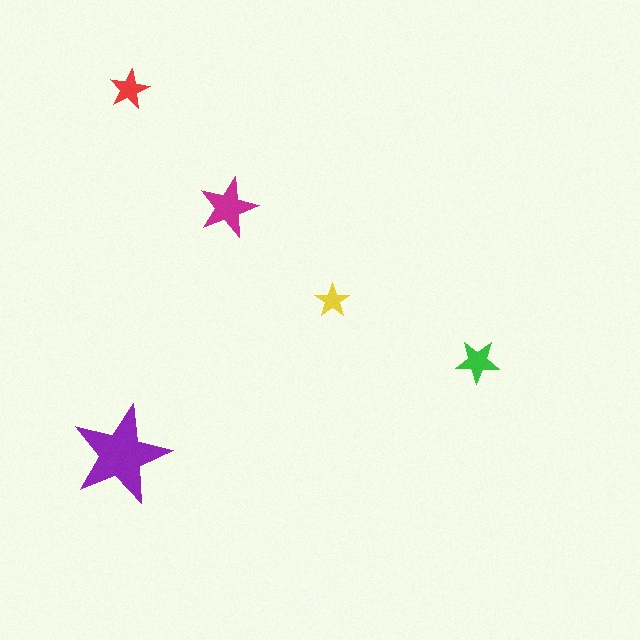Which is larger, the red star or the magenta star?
The magenta one.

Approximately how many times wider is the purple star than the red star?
About 2.5 times wider.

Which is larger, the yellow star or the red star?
The red one.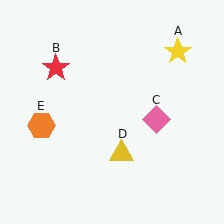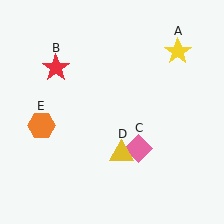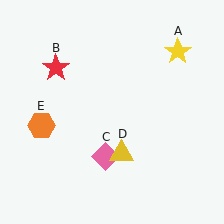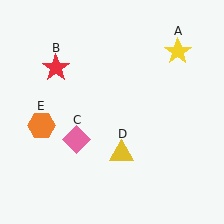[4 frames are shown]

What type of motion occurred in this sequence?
The pink diamond (object C) rotated clockwise around the center of the scene.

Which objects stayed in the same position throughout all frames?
Yellow star (object A) and red star (object B) and yellow triangle (object D) and orange hexagon (object E) remained stationary.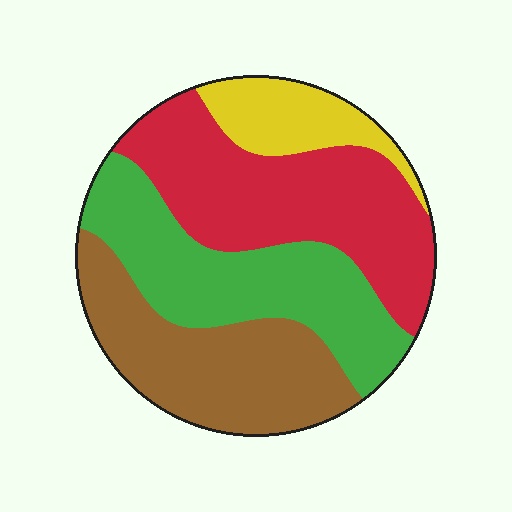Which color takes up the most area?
Red, at roughly 35%.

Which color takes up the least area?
Yellow, at roughly 10%.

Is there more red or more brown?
Red.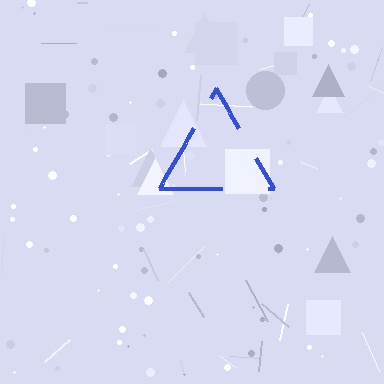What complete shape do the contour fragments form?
The contour fragments form a triangle.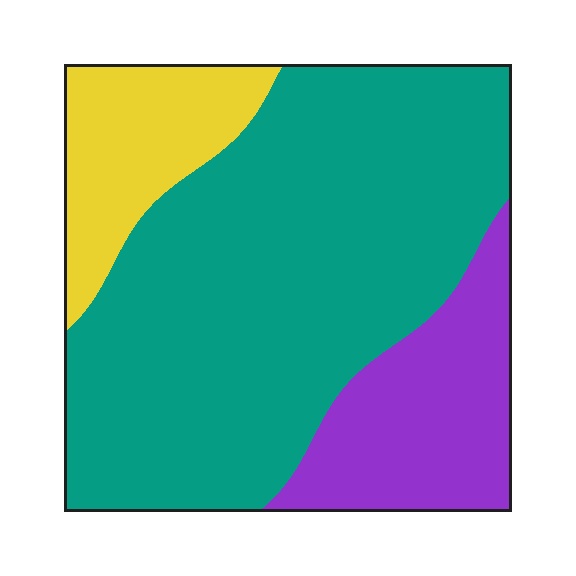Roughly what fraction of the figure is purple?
Purple covers 20% of the figure.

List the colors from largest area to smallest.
From largest to smallest: teal, purple, yellow.